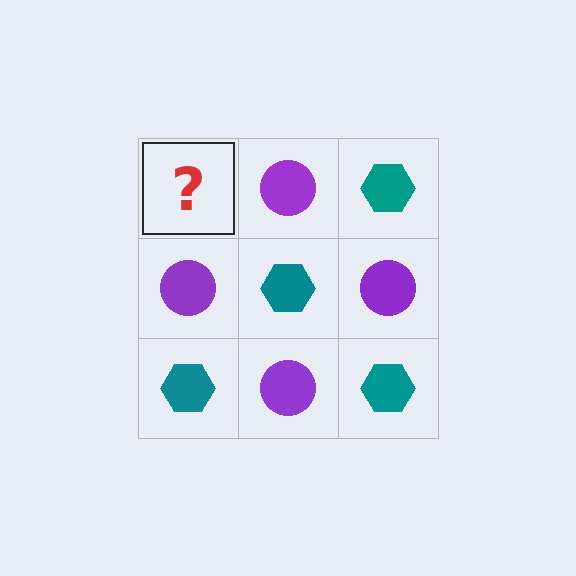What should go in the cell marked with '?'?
The missing cell should contain a teal hexagon.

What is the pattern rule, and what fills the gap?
The rule is that it alternates teal hexagon and purple circle in a checkerboard pattern. The gap should be filled with a teal hexagon.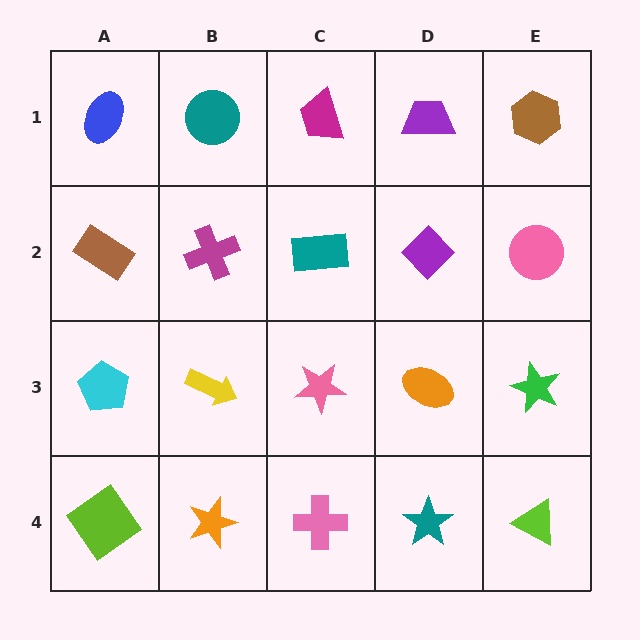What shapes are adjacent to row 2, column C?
A magenta trapezoid (row 1, column C), a pink star (row 3, column C), a magenta cross (row 2, column B), a purple diamond (row 2, column D).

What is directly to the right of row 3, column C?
An orange ellipse.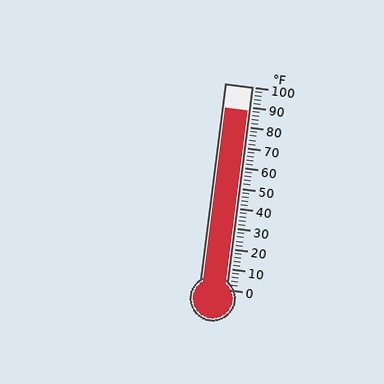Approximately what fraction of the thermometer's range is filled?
The thermometer is filled to approximately 90% of its range.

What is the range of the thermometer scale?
The thermometer scale ranges from 0°F to 100°F.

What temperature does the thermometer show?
The thermometer shows approximately 88°F.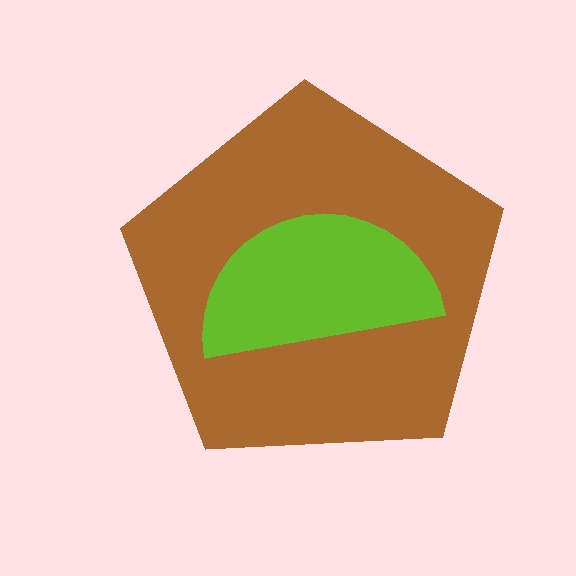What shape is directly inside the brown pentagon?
The lime semicircle.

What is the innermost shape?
The lime semicircle.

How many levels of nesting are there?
2.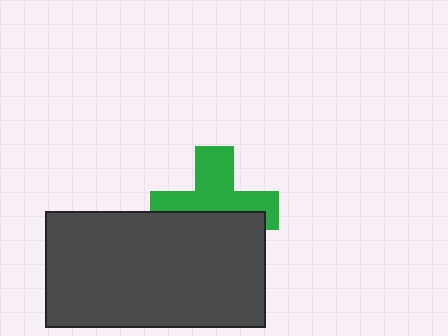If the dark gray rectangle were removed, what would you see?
You would see the complete green cross.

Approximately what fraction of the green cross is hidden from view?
Roughly 45% of the green cross is hidden behind the dark gray rectangle.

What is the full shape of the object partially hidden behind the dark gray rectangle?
The partially hidden object is a green cross.